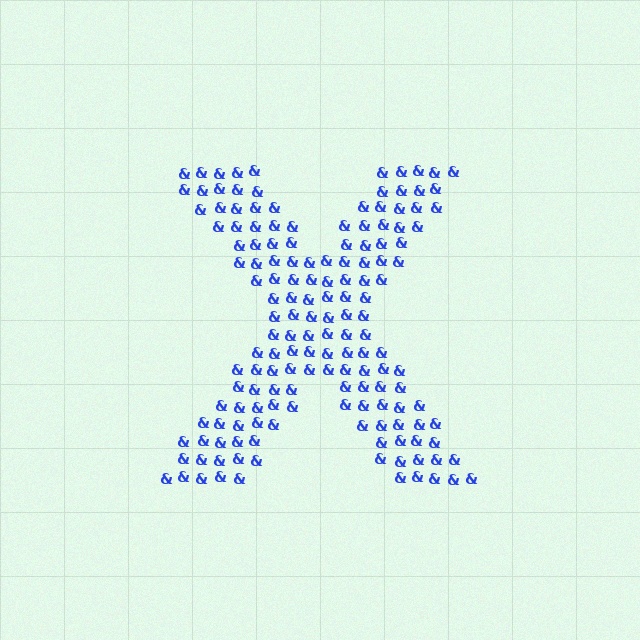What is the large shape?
The large shape is the letter X.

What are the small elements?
The small elements are ampersands.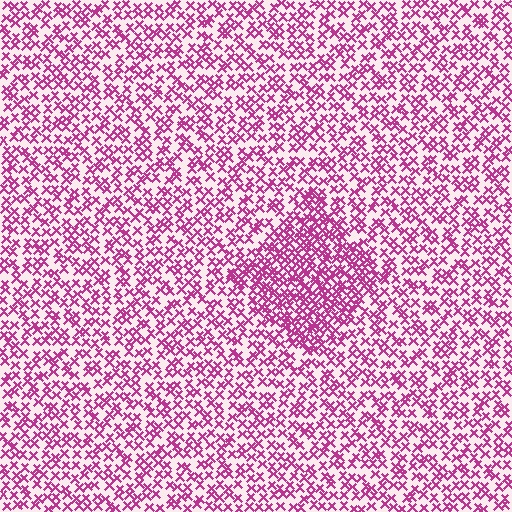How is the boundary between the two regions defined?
The boundary is defined by a change in element density (approximately 1.8x ratio). All elements are the same color, size, and shape.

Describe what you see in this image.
The image contains small magenta elements arranged at two different densities. A diamond-shaped region is visible where the elements are more densely packed than the surrounding area.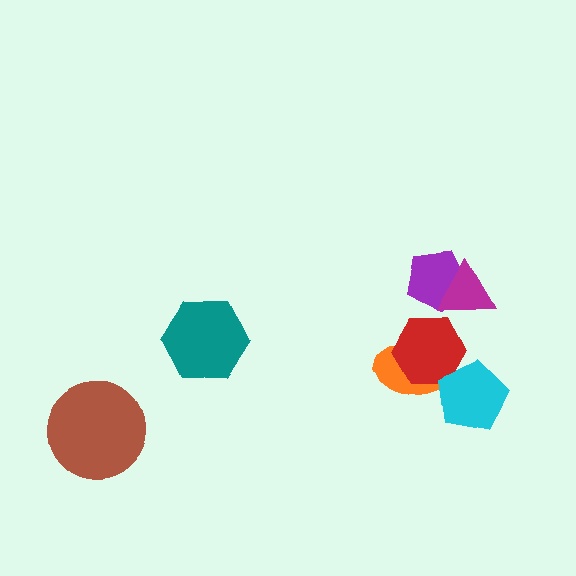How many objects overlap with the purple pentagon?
1 object overlaps with the purple pentagon.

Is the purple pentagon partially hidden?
Yes, it is partially covered by another shape.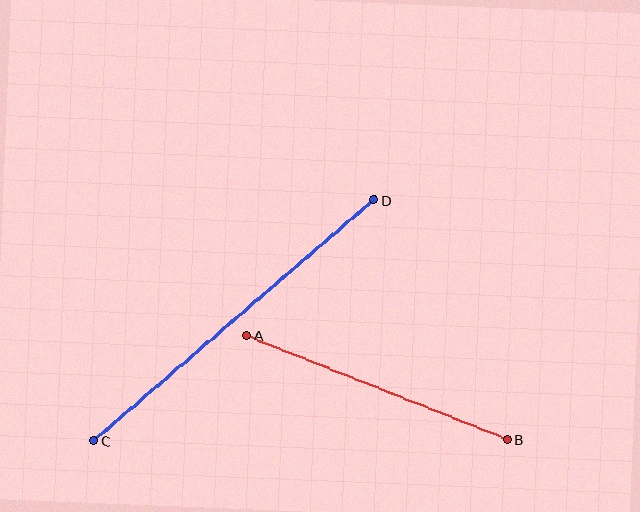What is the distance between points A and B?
The distance is approximately 280 pixels.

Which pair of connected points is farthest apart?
Points C and D are farthest apart.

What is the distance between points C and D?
The distance is approximately 369 pixels.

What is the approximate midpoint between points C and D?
The midpoint is at approximately (234, 320) pixels.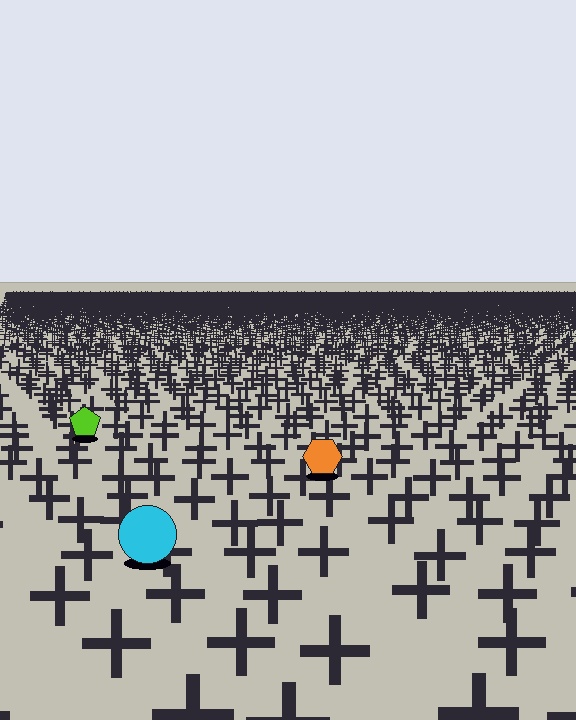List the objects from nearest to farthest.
From nearest to farthest: the cyan circle, the orange hexagon, the lime pentagon.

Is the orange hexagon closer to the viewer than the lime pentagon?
Yes. The orange hexagon is closer — you can tell from the texture gradient: the ground texture is coarser near it.